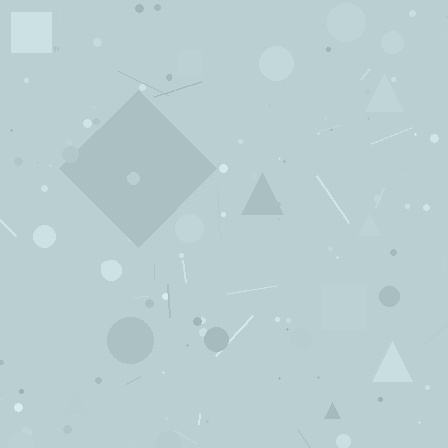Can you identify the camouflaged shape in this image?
The camouflaged shape is a diamond.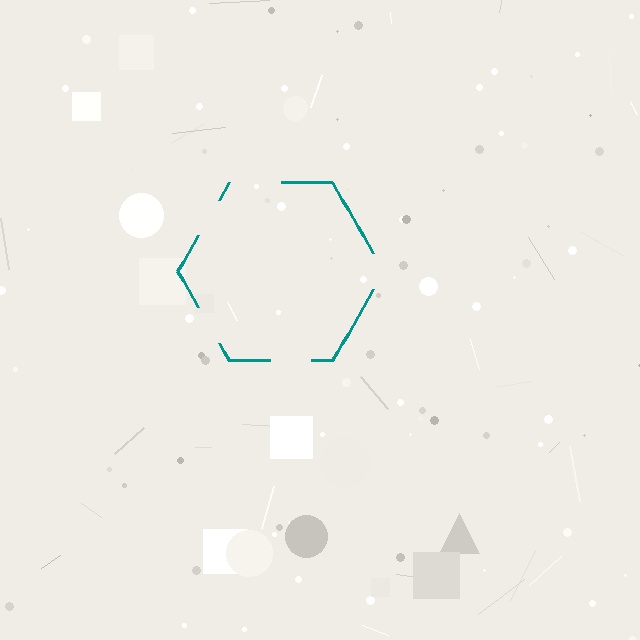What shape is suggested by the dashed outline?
The dashed outline suggests a hexagon.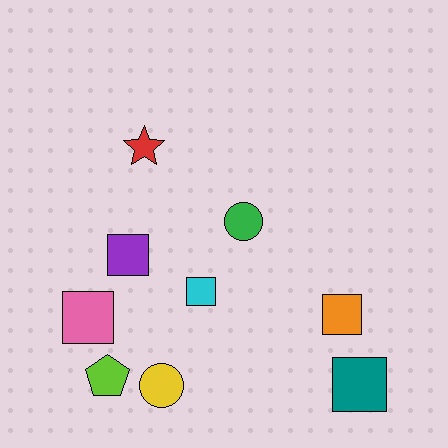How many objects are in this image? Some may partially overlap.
There are 9 objects.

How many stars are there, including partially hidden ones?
There is 1 star.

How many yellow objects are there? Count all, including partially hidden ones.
There is 1 yellow object.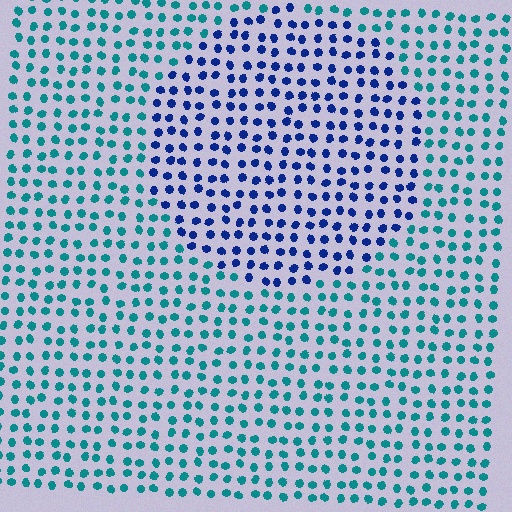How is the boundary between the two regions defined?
The boundary is defined purely by a slight shift in hue (about 47 degrees). Spacing, size, and orientation are identical on both sides.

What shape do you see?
I see a circle.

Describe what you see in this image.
The image is filled with small teal elements in a uniform arrangement. A circle-shaped region is visible where the elements are tinted to a slightly different hue, forming a subtle color boundary.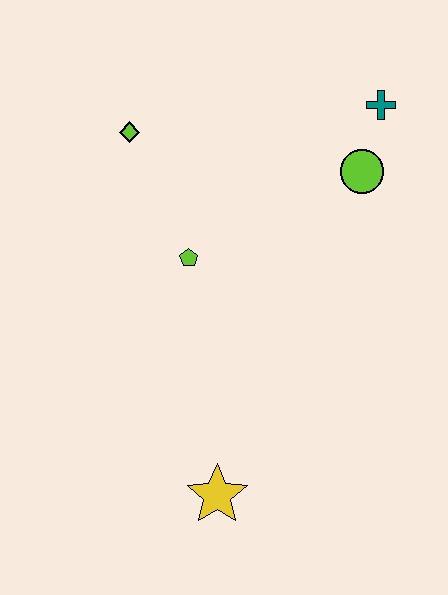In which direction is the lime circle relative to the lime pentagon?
The lime circle is to the right of the lime pentagon.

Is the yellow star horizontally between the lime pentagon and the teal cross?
Yes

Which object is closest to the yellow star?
The lime pentagon is closest to the yellow star.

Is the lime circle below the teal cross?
Yes